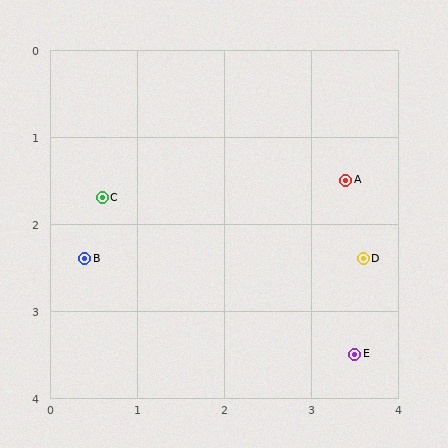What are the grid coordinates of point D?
Point D is at approximately (3.6, 2.4).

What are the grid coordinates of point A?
Point A is at approximately (3.4, 1.5).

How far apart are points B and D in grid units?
Points B and D are about 3.2 grid units apart.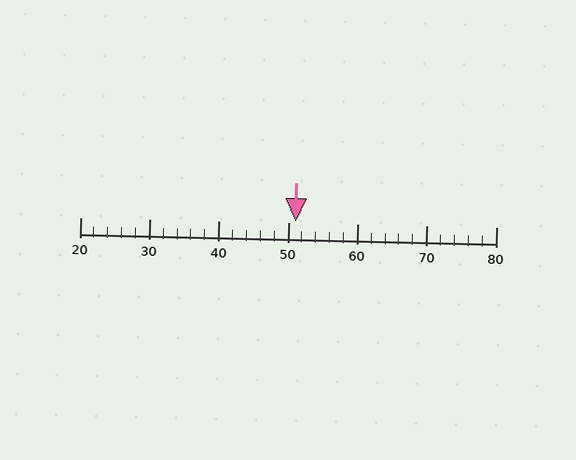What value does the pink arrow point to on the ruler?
The pink arrow points to approximately 51.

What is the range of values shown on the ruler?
The ruler shows values from 20 to 80.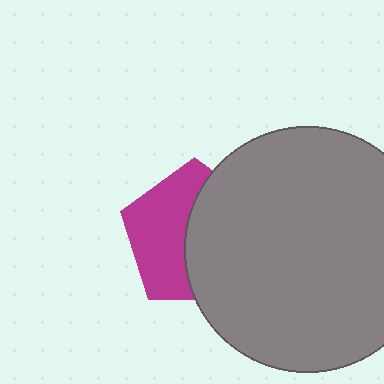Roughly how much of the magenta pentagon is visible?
About half of it is visible (roughly 48%).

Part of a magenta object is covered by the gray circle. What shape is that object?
It is a pentagon.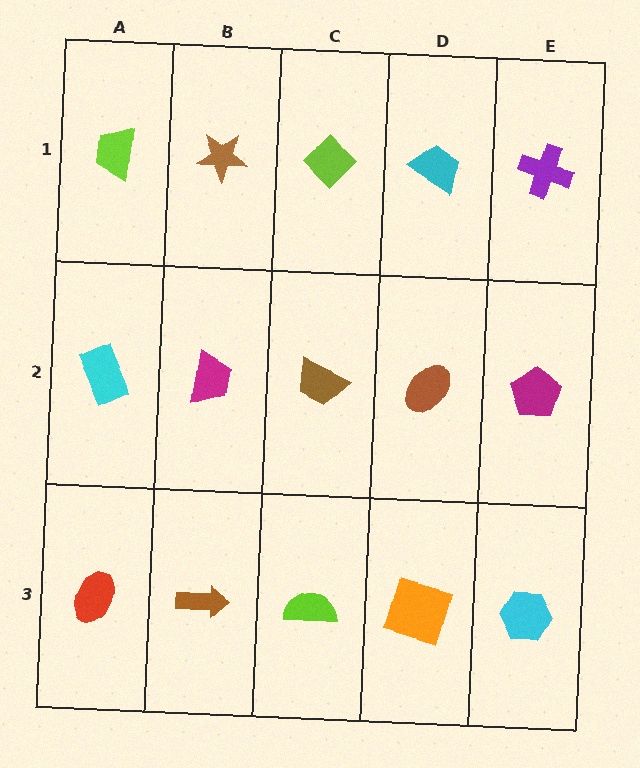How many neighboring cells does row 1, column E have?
2.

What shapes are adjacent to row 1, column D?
A brown ellipse (row 2, column D), a lime diamond (row 1, column C), a purple cross (row 1, column E).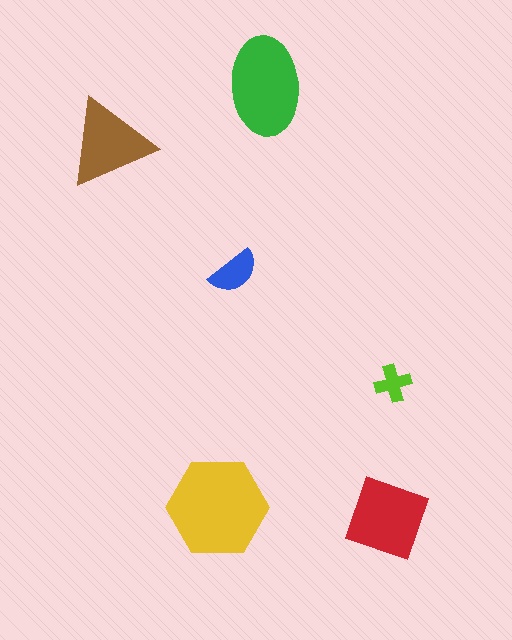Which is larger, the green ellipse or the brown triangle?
The green ellipse.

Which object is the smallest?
The lime cross.